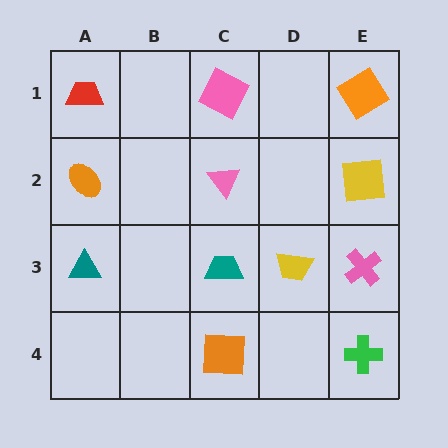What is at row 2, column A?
An orange ellipse.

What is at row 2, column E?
A yellow square.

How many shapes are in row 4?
2 shapes.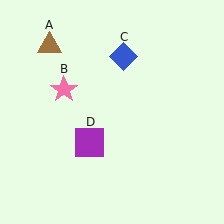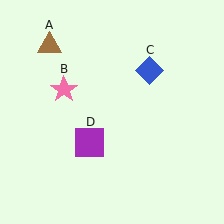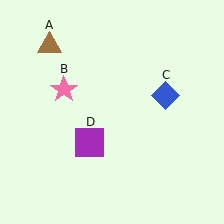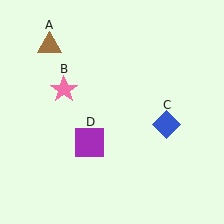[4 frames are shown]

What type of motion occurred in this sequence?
The blue diamond (object C) rotated clockwise around the center of the scene.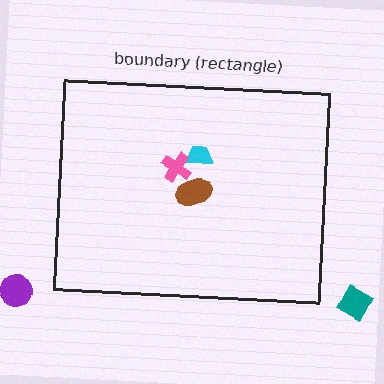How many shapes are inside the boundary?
3 inside, 2 outside.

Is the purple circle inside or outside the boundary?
Outside.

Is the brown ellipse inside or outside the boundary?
Inside.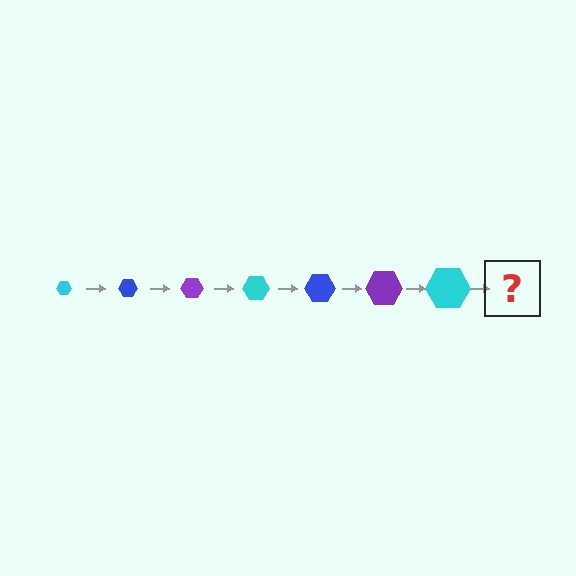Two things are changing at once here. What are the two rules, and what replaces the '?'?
The two rules are that the hexagon grows larger each step and the color cycles through cyan, blue, and purple. The '?' should be a blue hexagon, larger than the previous one.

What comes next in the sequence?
The next element should be a blue hexagon, larger than the previous one.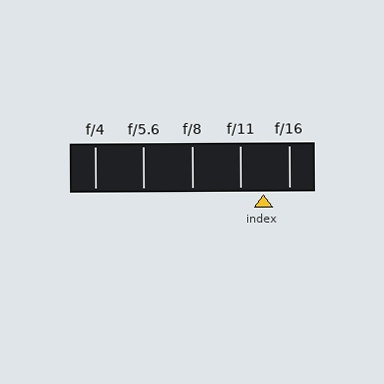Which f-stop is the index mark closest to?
The index mark is closest to f/11.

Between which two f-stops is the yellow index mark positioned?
The index mark is between f/11 and f/16.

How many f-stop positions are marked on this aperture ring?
There are 5 f-stop positions marked.